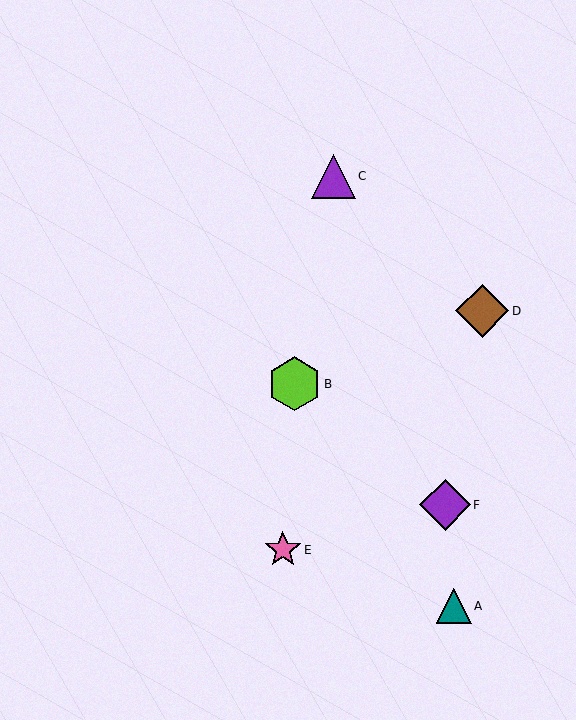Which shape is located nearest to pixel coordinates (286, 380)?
The lime hexagon (labeled B) at (294, 384) is nearest to that location.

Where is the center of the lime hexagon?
The center of the lime hexagon is at (294, 384).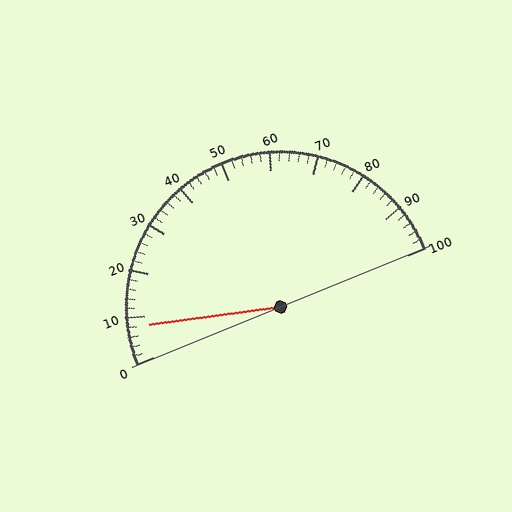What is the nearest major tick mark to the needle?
The nearest major tick mark is 10.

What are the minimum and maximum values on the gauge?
The gauge ranges from 0 to 100.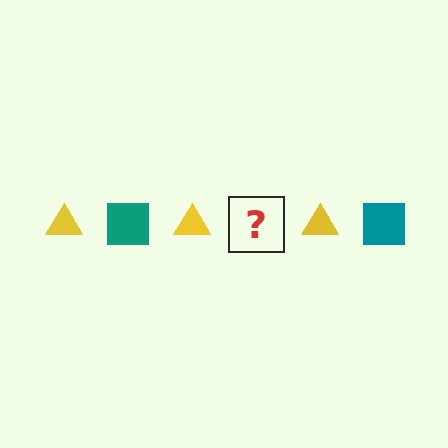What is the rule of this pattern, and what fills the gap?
The rule is that the pattern alternates between yellow triangle and teal square. The gap should be filled with a teal square.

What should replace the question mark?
The question mark should be replaced with a teal square.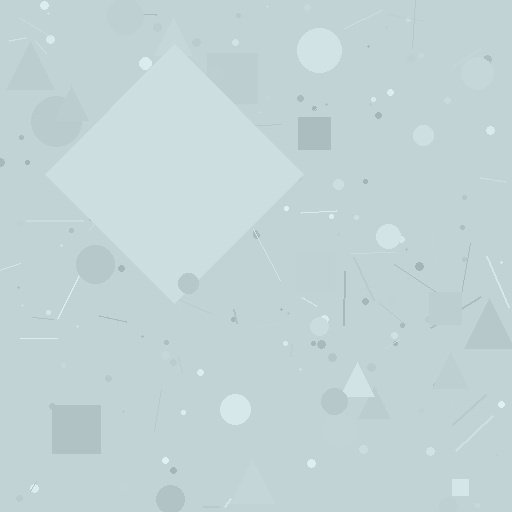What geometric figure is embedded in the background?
A diamond is embedded in the background.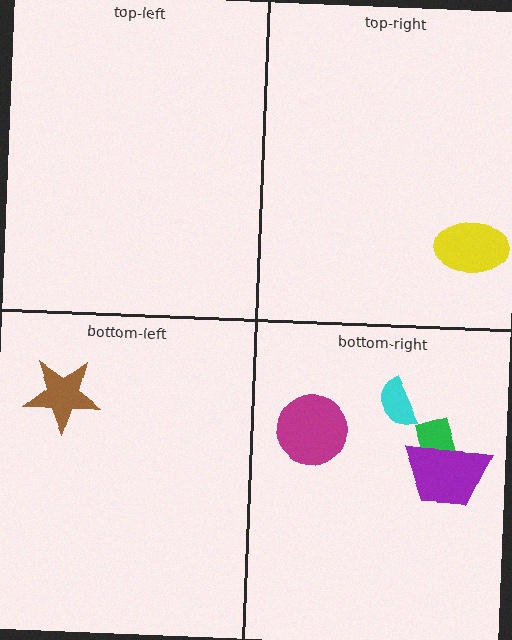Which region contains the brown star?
The bottom-left region.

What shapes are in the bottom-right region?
The green rectangle, the cyan semicircle, the purple trapezoid, the magenta circle.